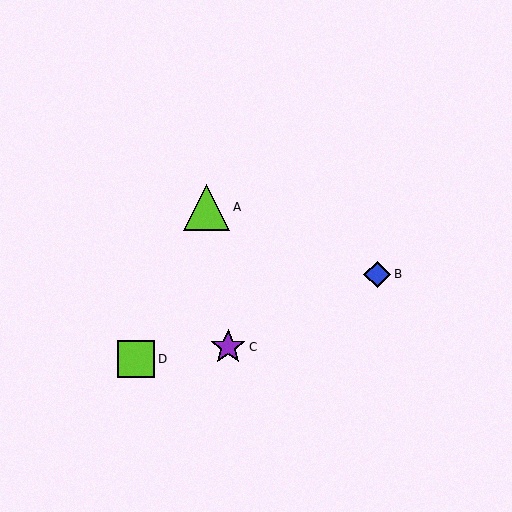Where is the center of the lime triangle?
The center of the lime triangle is at (207, 207).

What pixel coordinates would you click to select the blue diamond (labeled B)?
Click at (377, 274) to select the blue diamond B.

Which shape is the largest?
The lime triangle (labeled A) is the largest.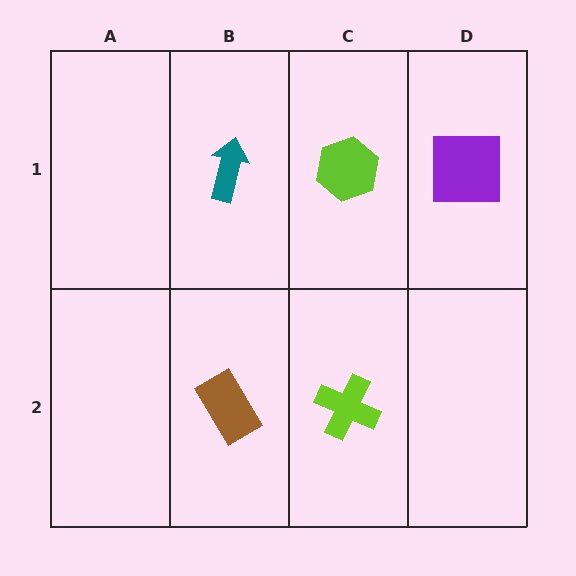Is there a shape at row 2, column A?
No, that cell is empty.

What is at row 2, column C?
A lime cross.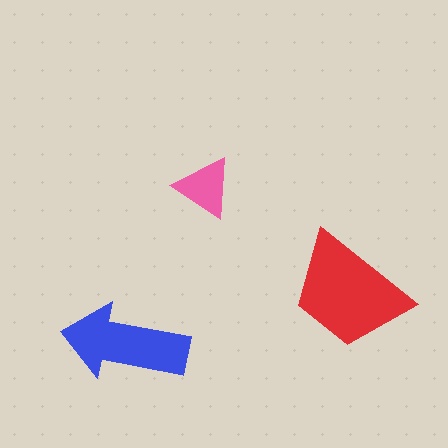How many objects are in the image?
There are 3 objects in the image.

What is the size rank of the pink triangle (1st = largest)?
3rd.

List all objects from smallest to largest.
The pink triangle, the blue arrow, the red trapezoid.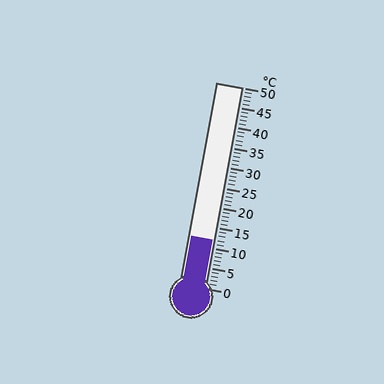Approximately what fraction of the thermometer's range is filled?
The thermometer is filled to approximately 25% of its range.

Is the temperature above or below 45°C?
The temperature is below 45°C.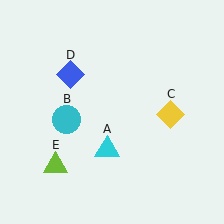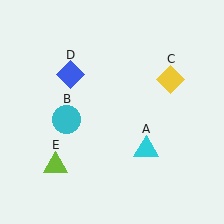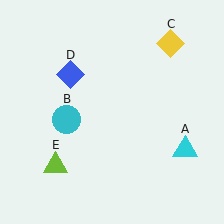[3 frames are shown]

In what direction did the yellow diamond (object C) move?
The yellow diamond (object C) moved up.